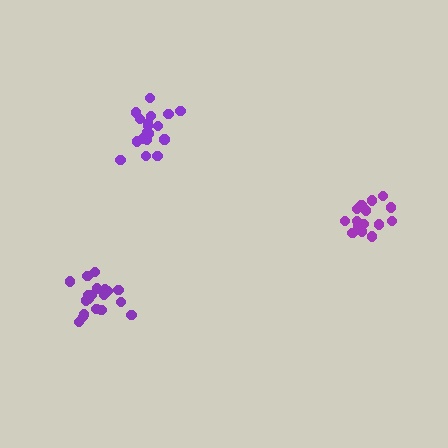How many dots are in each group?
Group 1: 19 dots, Group 2: 15 dots, Group 3: 19 dots (53 total).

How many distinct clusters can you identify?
There are 3 distinct clusters.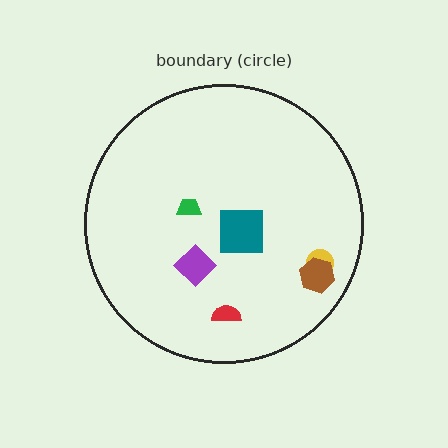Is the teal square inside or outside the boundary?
Inside.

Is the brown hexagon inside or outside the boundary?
Inside.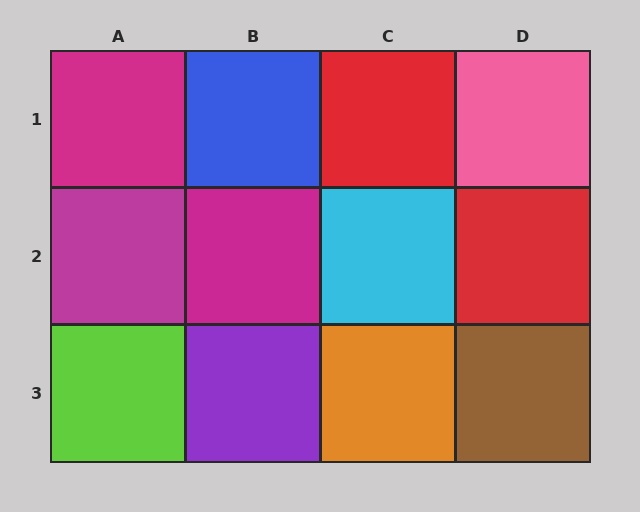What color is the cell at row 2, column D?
Red.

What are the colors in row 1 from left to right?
Magenta, blue, red, pink.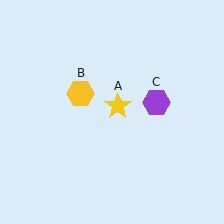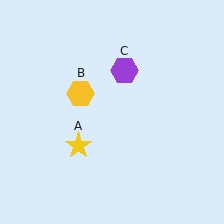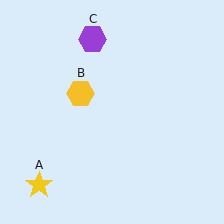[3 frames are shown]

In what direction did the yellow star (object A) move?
The yellow star (object A) moved down and to the left.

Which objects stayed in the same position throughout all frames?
Yellow hexagon (object B) remained stationary.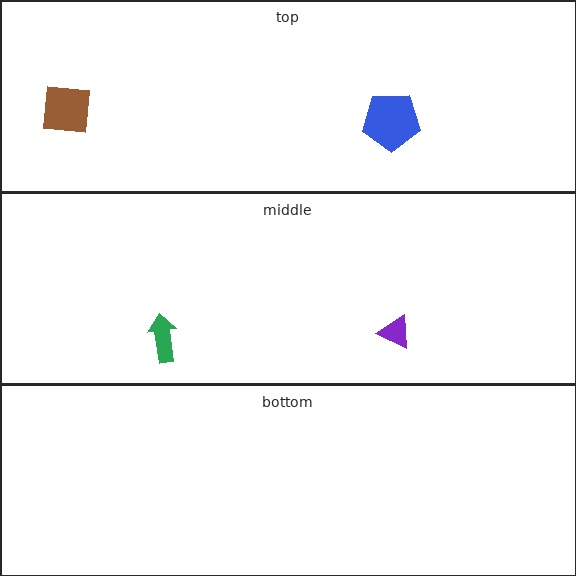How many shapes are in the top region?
2.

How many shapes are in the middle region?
2.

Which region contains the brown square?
The top region.